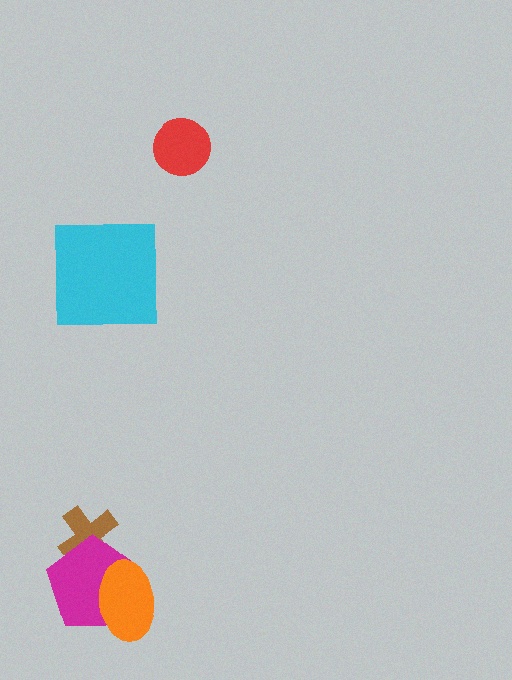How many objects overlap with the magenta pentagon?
2 objects overlap with the magenta pentagon.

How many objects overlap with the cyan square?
0 objects overlap with the cyan square.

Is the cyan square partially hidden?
No, no other shape covers it.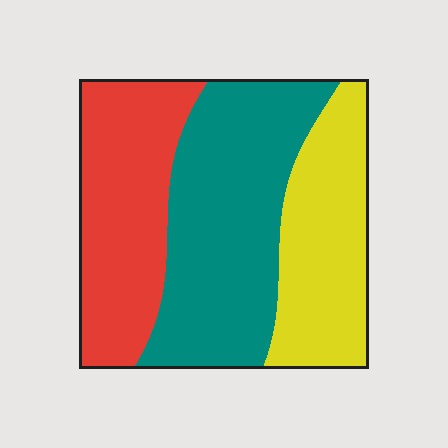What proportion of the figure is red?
Red takes up about one third (1/3) of the figure.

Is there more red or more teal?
Teal.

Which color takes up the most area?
Teal, at roughly 40%.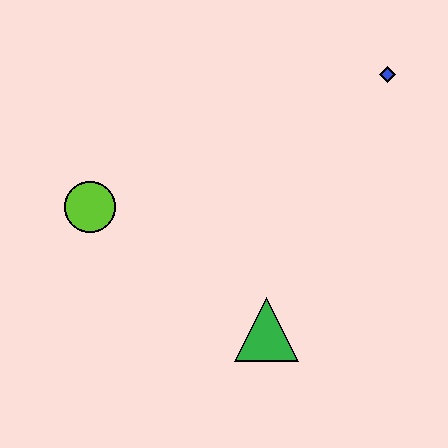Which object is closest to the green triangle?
The lime circle is closest to the green triangle.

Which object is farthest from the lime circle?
The blue diamond is farthest from the lime circle.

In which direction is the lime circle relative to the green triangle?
The lime circle is to the left of the green triangle.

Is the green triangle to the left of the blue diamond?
Yes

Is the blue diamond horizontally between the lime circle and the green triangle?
No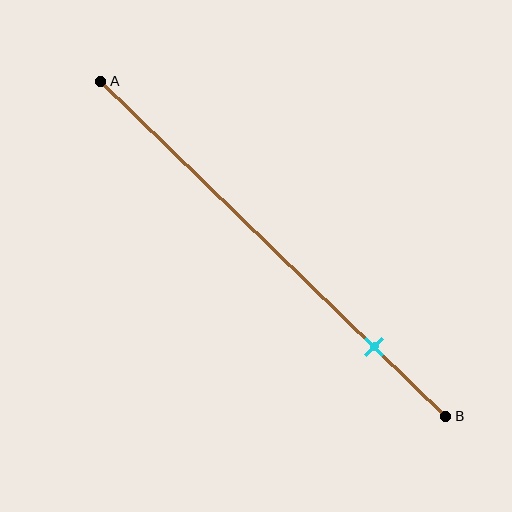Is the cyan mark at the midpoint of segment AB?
No, the mark is at about 80% from A, not at the 50% midpoint.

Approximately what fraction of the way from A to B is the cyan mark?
The cyan mark is approximately 80% of the way from A to B.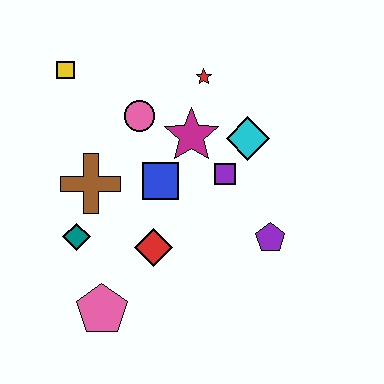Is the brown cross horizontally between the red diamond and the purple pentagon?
No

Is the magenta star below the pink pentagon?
No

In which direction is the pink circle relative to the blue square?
The pink circle is above the blue square.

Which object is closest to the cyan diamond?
The purple square is closest to the cyan diamond.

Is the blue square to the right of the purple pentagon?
No